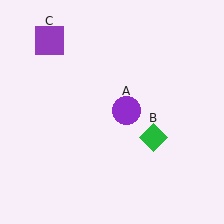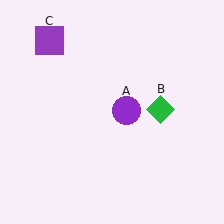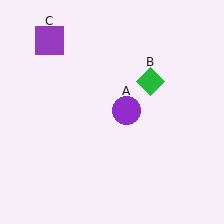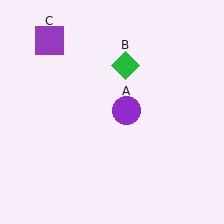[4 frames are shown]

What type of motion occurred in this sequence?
The green diamond (object B) rotated counterclockwise around the center of the scene.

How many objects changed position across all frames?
1 object changed position: green diamond (object B).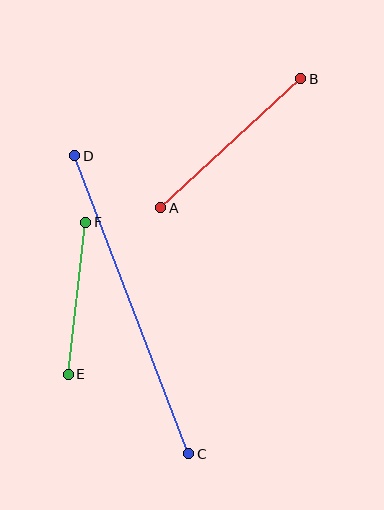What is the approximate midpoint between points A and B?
The midpoint is at approximately (231, 143) pixels.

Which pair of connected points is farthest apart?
Points C and D are farthest apart.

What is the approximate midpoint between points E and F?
The midpoint is at approximately (77, 298) pixels.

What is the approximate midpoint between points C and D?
The midpoint is at approximately (132, 305) pixels.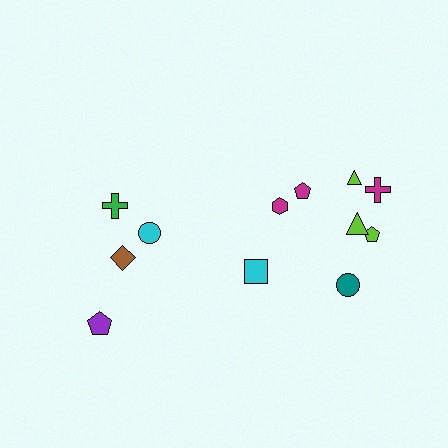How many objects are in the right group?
There are 8 objects.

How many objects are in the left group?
There are 4 objects.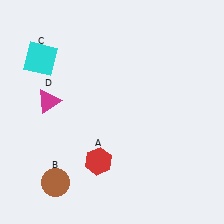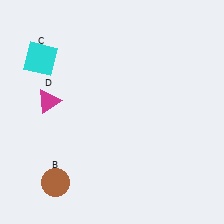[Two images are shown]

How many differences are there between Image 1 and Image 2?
There is 1 difference between the two images.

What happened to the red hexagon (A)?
The red hexagon (A) was removed in Image 2. It was in the bottom-left area of Image 1.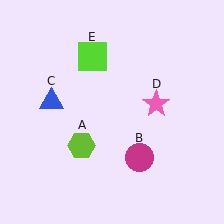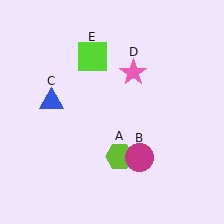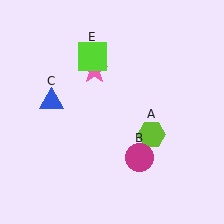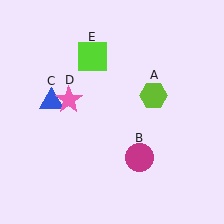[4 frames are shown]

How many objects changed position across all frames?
2 objects changed position: lime hexagon (object A), pink star (object D).